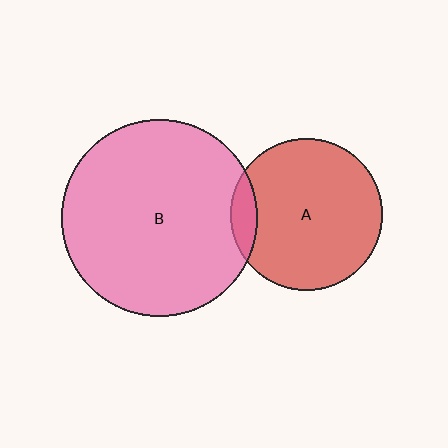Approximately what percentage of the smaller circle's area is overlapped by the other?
Approximately 10%.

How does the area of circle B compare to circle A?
Approximately 1.7 times.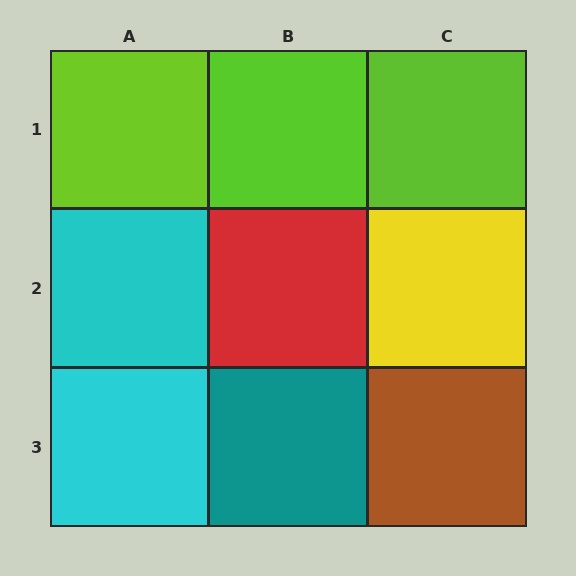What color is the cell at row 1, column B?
Lime.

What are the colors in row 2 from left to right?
Cyan, red, yellow.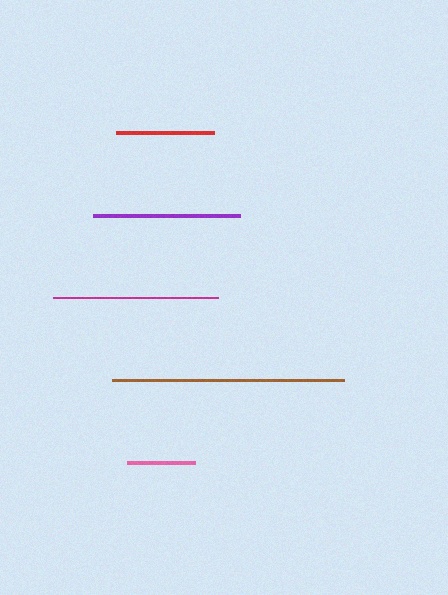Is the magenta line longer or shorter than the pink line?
The magenta line is longer than the pink line.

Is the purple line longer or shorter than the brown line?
The brown line is longer than the purple line.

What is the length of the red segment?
The red segment is approximately 98 pixels long.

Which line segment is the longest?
The brown line is the longest at approximately 232 pixels.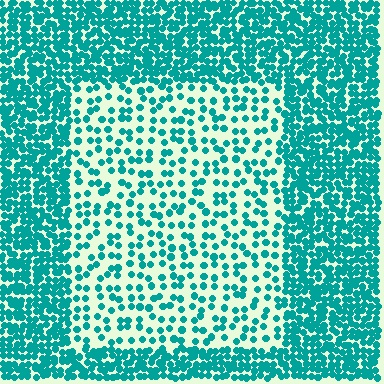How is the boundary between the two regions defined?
The boundary is defined by a change in element density (approximately 2.6x ratio). All elements are the same color, size, and shape.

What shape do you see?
I see a rectangle.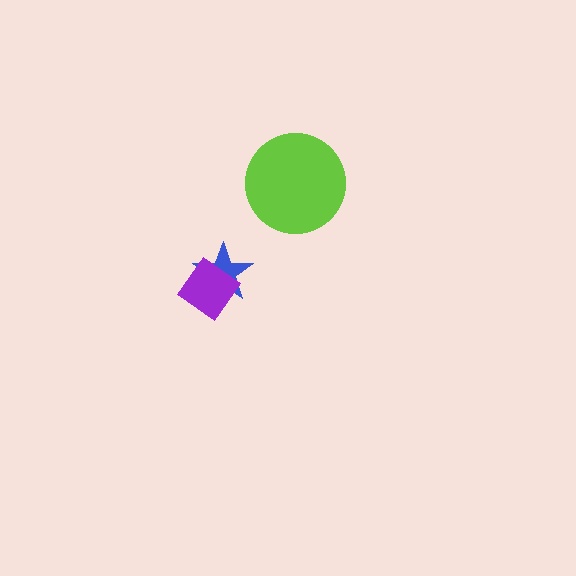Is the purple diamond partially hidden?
No, no other shape covers it.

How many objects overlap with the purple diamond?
1 object overlaps with the purple diamond.